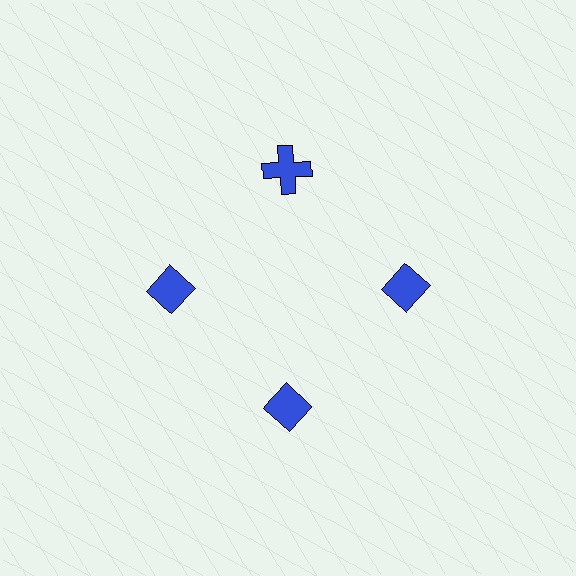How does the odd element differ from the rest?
It has a different shape: cross instead of diamond.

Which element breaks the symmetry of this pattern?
The blue cross at roughly the 12 o'clock position breaks the symmetry. All other shapes are blue diamonds.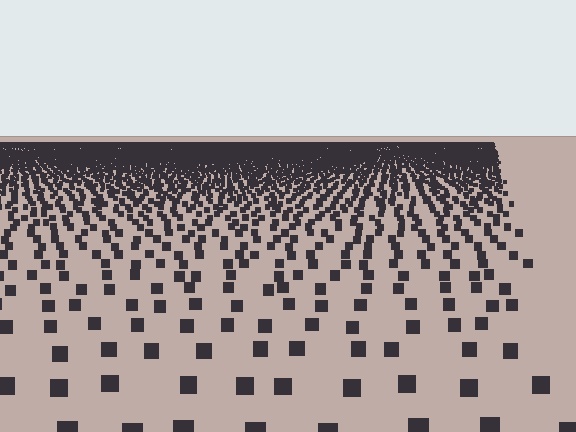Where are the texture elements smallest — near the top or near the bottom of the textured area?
Near the top.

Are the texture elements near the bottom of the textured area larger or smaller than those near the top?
Larger. Near the bottom, elements are closer to the viewer and appear at a bigger on-screen size.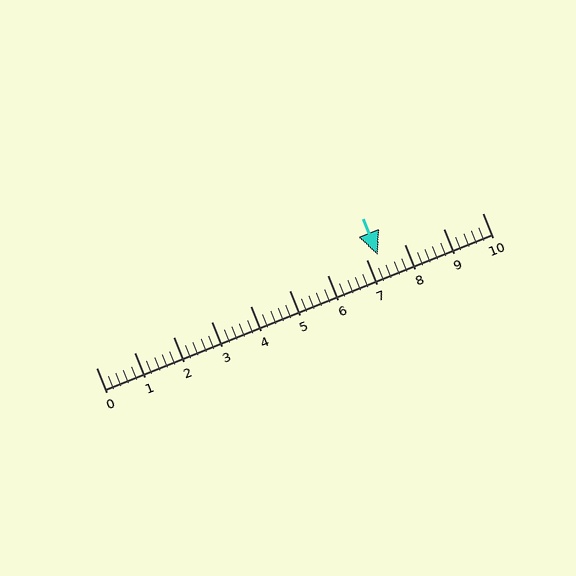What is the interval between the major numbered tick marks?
The major tick marks are spaced 1 units apart.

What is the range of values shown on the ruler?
The ruler shows values from 0 to 10.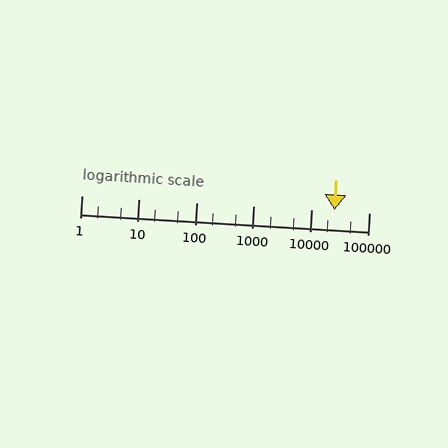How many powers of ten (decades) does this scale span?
The scale spans 5 decades, from 1 to 100000.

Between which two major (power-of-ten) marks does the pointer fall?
The pointer is between 10000 and 100000.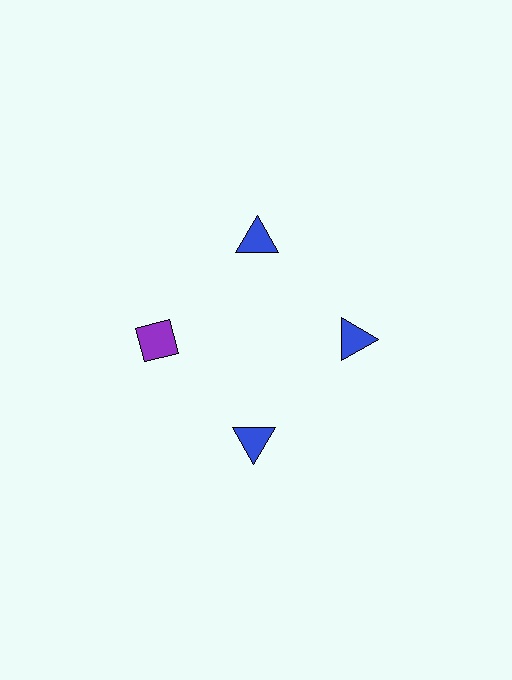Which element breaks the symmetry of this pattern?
The purple diamond at roughly the 9 o'clock position breaks the symmetry. All other shapes are blue triangles.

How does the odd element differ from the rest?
It differs in both color (purple instead of blue) and shape (diamond instead of triangle).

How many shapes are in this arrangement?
There are 4 shapes arranged in a ring pattern.